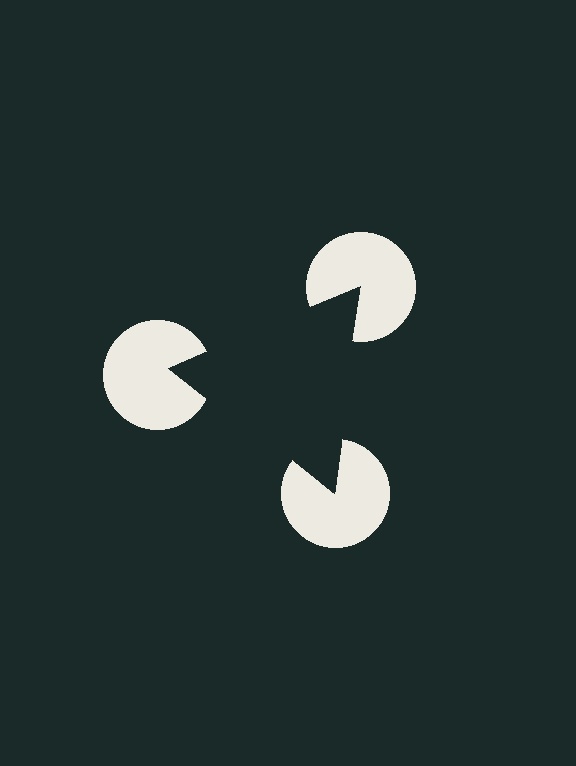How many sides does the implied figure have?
3 sides.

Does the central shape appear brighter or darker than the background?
It typically appears slightly darker than the background, even though no actual brightness change is drawn.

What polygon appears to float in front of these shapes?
An illusory triangle — its edges are inferred from the aligned wedge cuts in the pac-man discs, not physically drawn.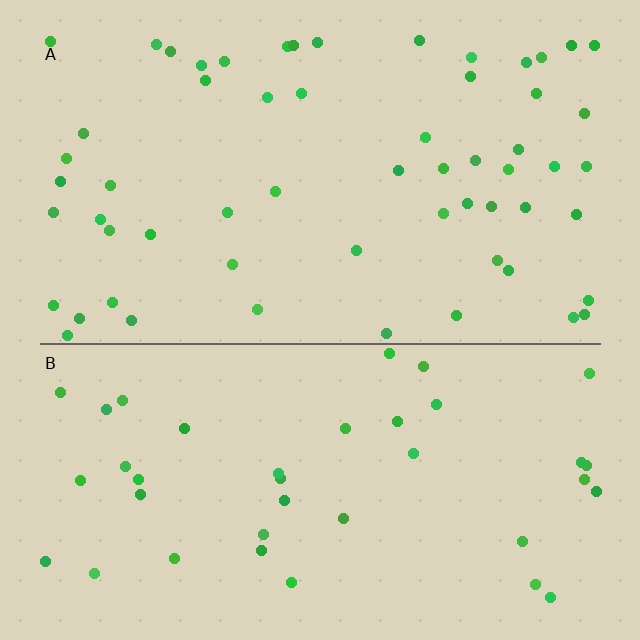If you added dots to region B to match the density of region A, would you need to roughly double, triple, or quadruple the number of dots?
Approximately double.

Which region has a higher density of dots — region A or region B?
A (the top).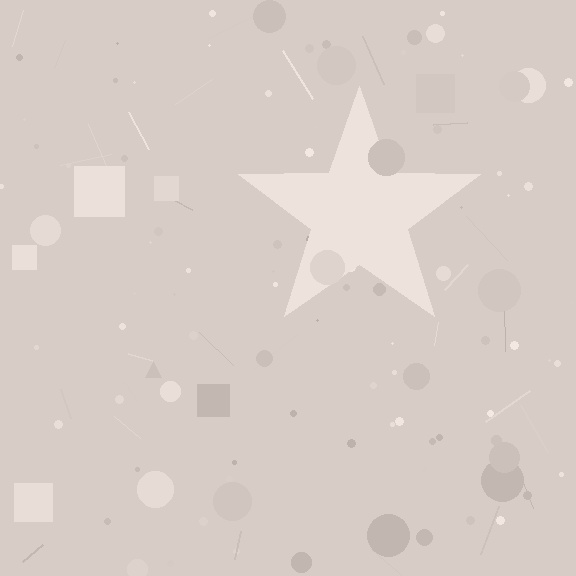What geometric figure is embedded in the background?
A star is embedded in the background.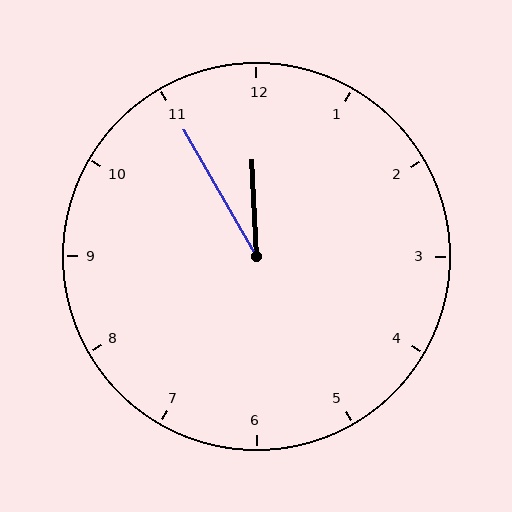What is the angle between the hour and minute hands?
Approximately 28 degrees.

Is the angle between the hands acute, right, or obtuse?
It is acute.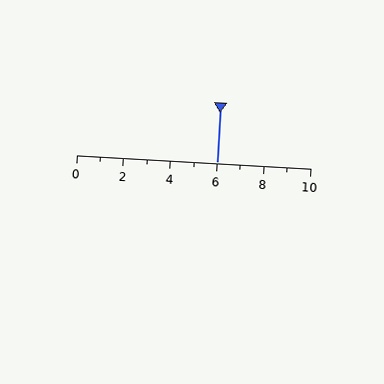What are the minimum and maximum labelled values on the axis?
The axis runs from 0 to 10.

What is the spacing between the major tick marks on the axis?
The major ticks are spaced 2 apart.